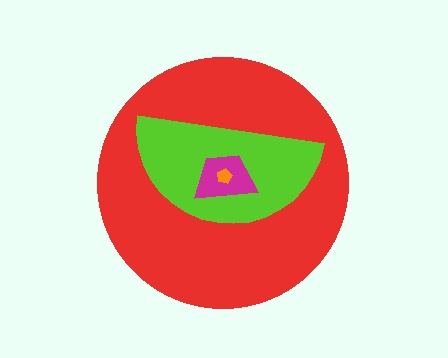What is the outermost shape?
The red circle.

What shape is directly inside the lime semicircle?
The magenta trapezoid.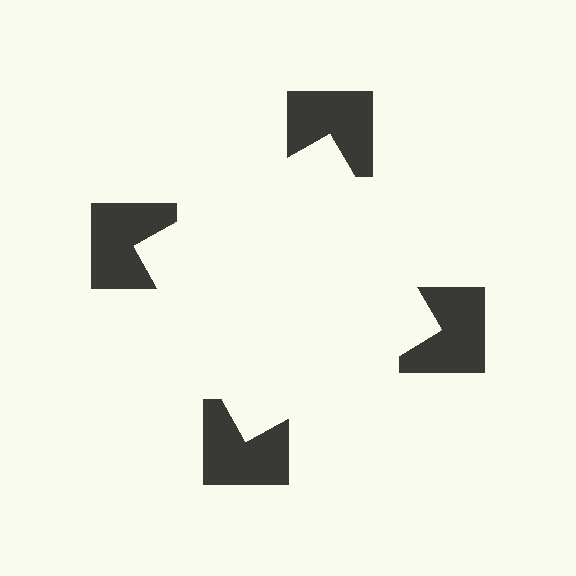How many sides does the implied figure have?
4 sides.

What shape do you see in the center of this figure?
An illusory square — its edges are inferred from the aligned wedge cuts in the notched squares, not physically drawn.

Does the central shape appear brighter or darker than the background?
It typically appears slightly brighter than the background, even though no actual brightness change is drawn.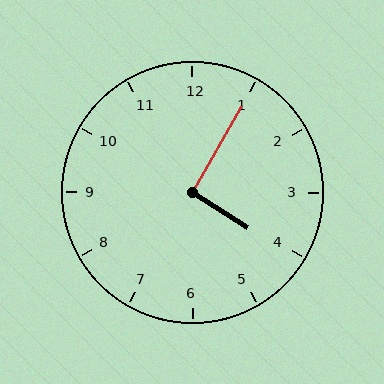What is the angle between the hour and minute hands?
Approximately 92 degrees.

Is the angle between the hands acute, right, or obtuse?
It is right.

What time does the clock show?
4:05.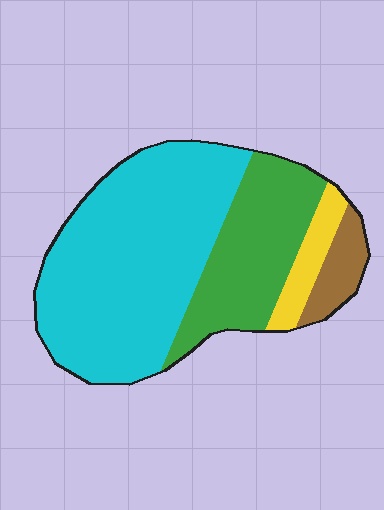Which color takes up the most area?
Cyan, at roughly 60%.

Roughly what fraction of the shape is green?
Green covers around 25% of the shape.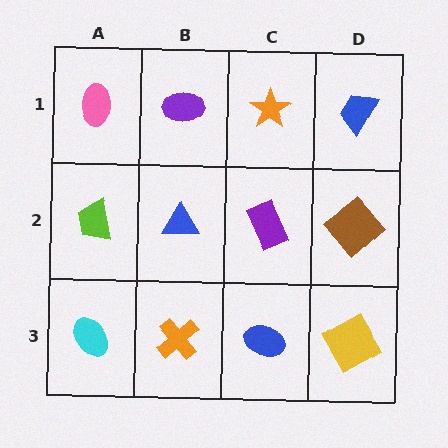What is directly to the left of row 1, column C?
A purple ellipse.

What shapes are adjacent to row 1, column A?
A lime trapezoid (row 2, column A), a purple ellipse (row 1, column B).